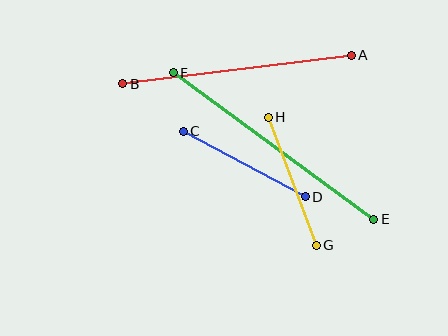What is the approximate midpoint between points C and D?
The midpoint is at approximately (244, 164) pixels.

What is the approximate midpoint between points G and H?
The midpoint is at approximately (292, 181) pixels.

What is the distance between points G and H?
The distance is approximately 137 pixels.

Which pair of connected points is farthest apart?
Points E and F are farthest apart.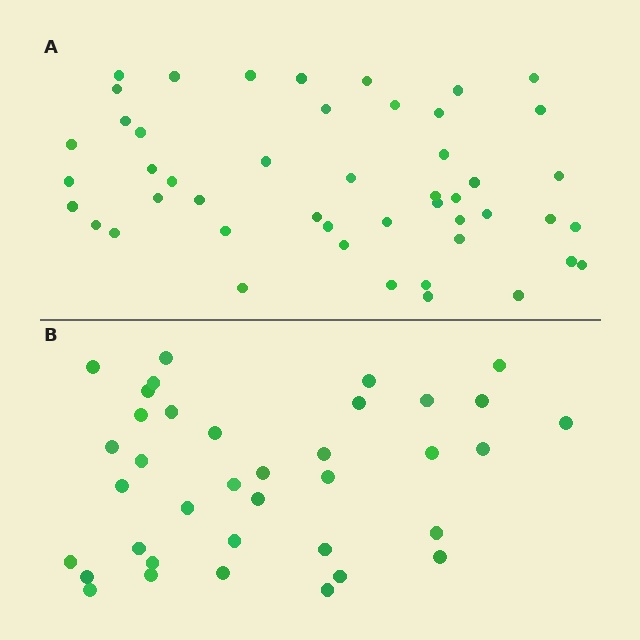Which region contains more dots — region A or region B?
Region A (the top region) has more dots.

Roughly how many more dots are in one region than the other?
Region A has roughly 12 or so more dots than region B.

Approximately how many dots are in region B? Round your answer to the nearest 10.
About 40 dots. (The exact count is 37, which rounds to 40.)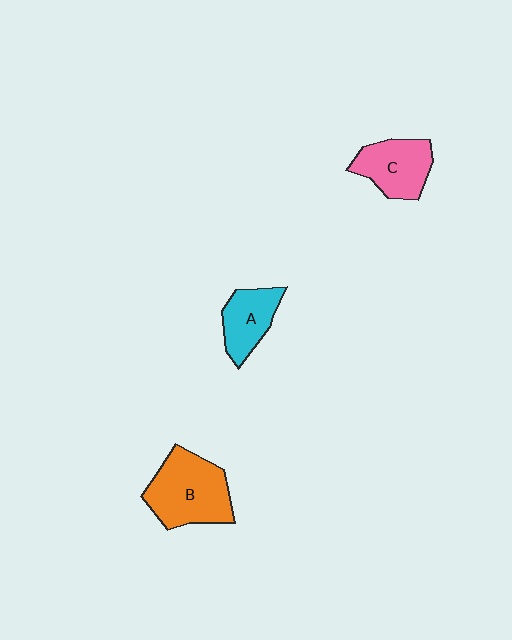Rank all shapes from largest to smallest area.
From largest to smallest: B (orange), C (pink), A (cyan).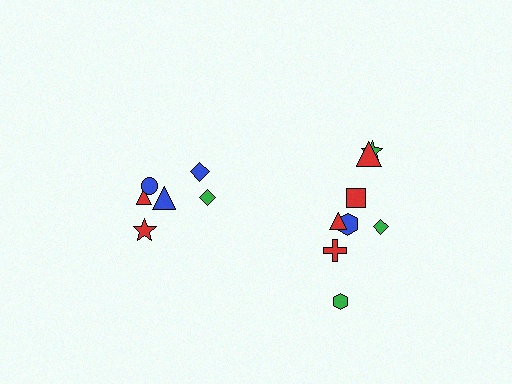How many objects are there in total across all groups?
There are 14 objects.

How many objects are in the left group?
There are 6 objects.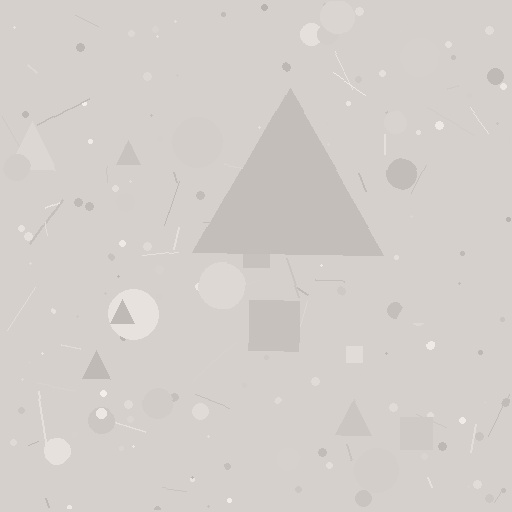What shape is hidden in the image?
A triangle is hidden in the image.